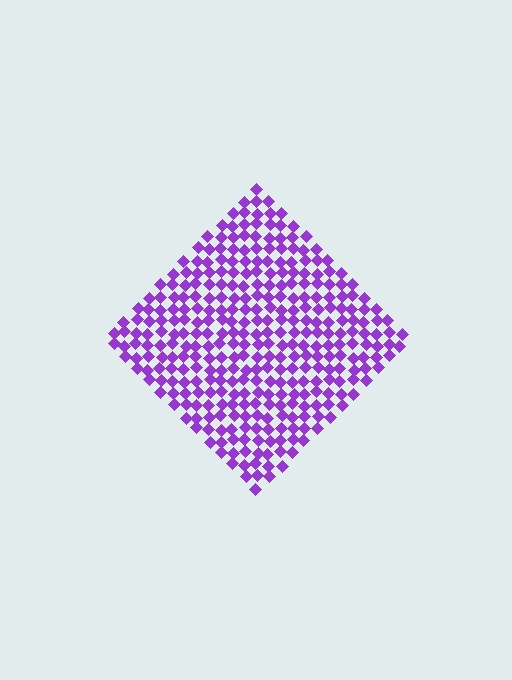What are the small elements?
The small elements are diamonds.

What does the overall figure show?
The overall figure shows a diamond.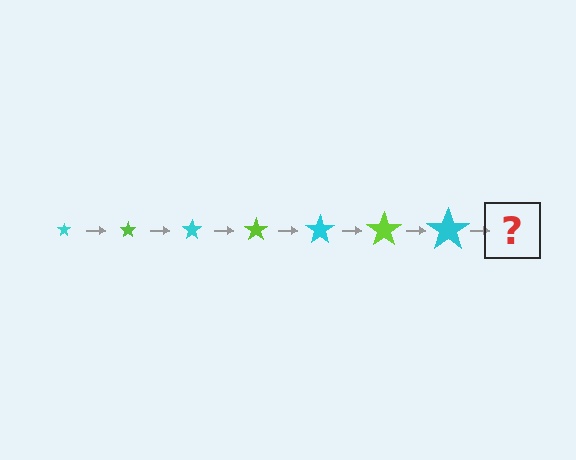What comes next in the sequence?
The next element should be a lime star, larger than the previous one.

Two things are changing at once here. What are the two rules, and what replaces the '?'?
The two rules are that the star grows larger each step and the color cycles through cyan and lime. The '?' should be a lime star, larger than the previous one.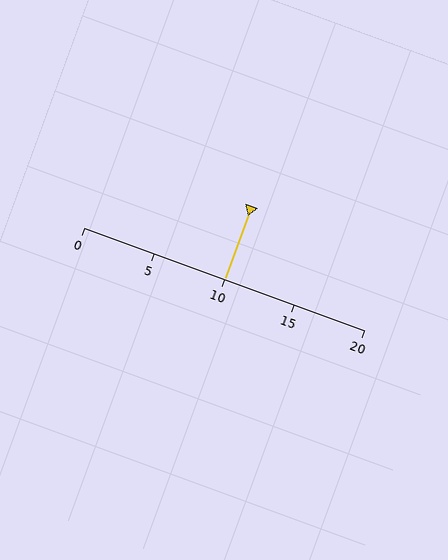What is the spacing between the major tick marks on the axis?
The major ticks are spaced 5 apart.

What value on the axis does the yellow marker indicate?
The marker indicates approximately 10.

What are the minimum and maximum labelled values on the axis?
The axis runs from 0 to 20.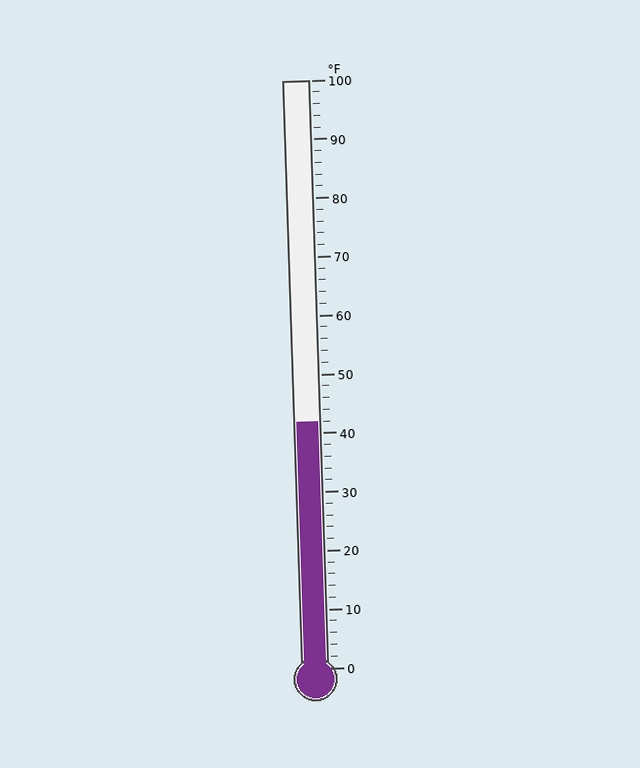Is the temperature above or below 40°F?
The temperature is above 40°F.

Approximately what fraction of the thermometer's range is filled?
The thermometer is filled to approximately 40% of its range.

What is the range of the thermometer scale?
The thermometer scale ranges from 0°F to 100°F.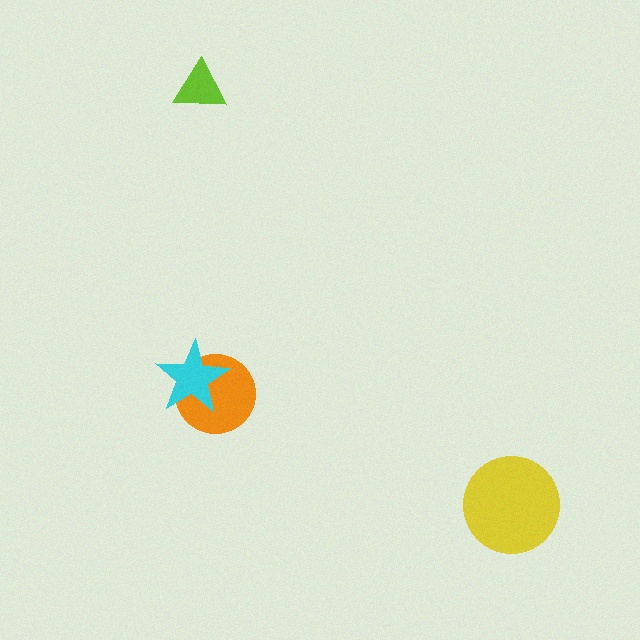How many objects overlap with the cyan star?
1 object overlaps with the cyan star.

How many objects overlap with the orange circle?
1 object overlaps with the orange circle.